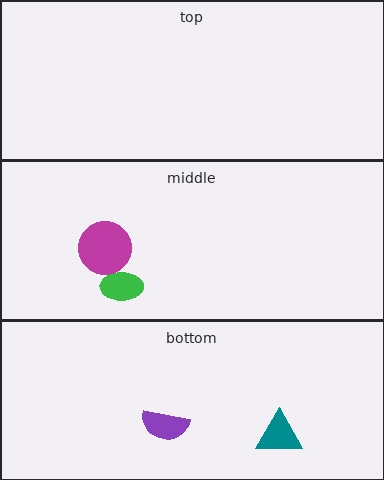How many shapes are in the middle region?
2.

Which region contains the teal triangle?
The bottom region.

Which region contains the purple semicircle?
The bottom region.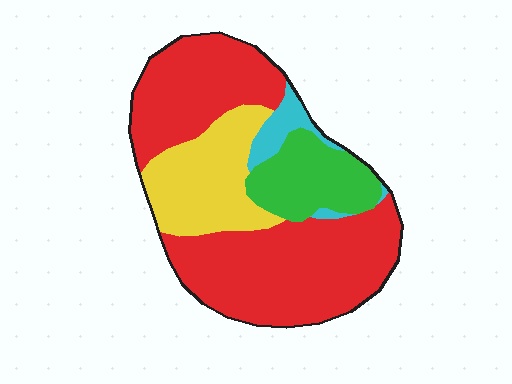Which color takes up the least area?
Cyan, at roughly 5%.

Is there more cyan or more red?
Red.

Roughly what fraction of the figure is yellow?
Yellow covers 20% of the figure.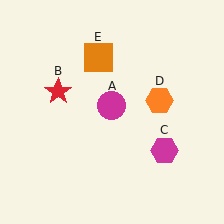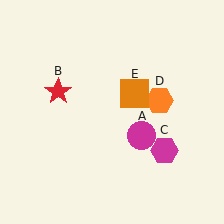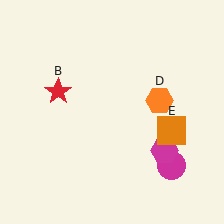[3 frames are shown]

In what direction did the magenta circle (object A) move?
The magenta circle (object A) moved down and to the right.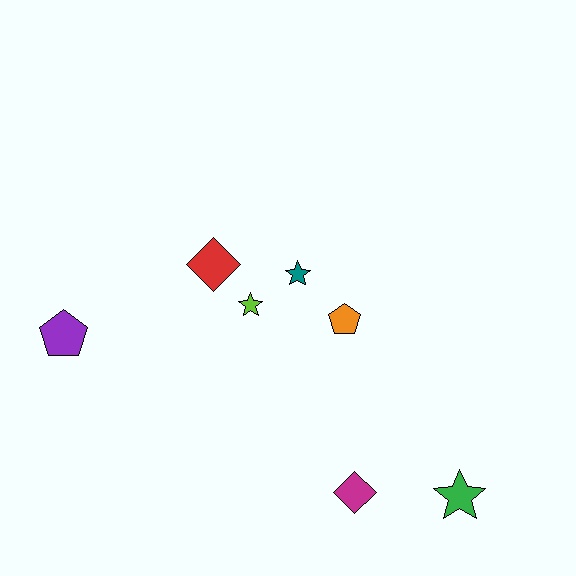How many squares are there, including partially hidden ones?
There are no squares.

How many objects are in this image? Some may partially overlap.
There are 7 objects.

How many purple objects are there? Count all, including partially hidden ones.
There is 1 purple object.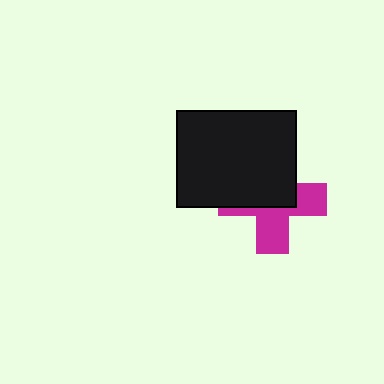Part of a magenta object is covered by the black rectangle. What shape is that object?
It is a cross.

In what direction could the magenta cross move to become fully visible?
The magenta cross could move down. That would shift it out from behind the black rectangle entirely.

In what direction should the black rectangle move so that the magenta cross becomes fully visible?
The black rectangle should move up. That is the shortest direction to clear the overlap and leave the magenta cross fully visible.